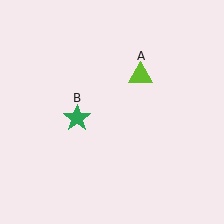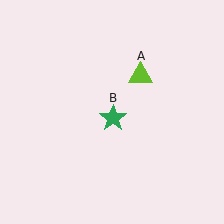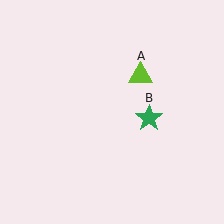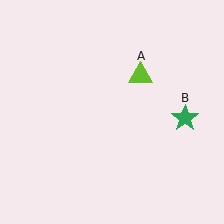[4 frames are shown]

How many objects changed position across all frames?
1 object changed position: green star (object B).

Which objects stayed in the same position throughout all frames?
Lime triangle (object A) remained stationary.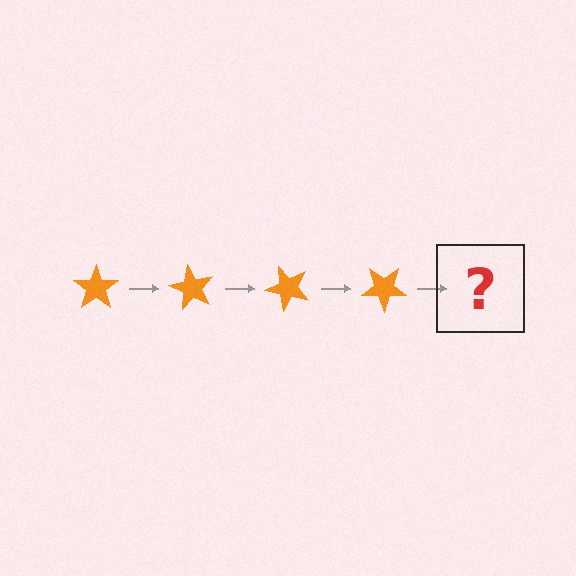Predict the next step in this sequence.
The next step is an orange star rotated 240 degrees.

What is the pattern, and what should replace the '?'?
The pattern is that the star rotates 60 degrees each step. The '?' should be an orange star rotated 240 degrees.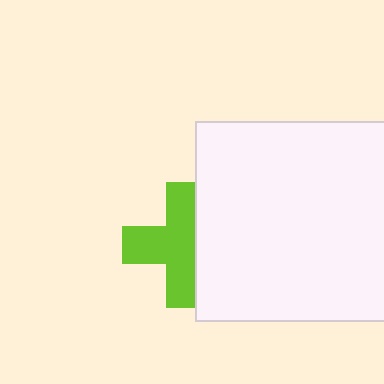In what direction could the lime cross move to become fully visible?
The lime cross could move left. That would shift it out from behind the white square entirely.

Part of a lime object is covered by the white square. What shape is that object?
It is a cross.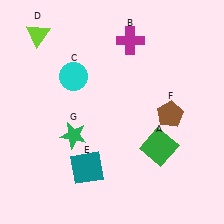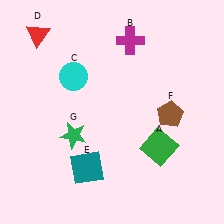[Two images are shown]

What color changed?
The triangle (D) changed from lime in Image 1 to red in Image 2.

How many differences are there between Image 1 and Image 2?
There is 1 difference between the two images.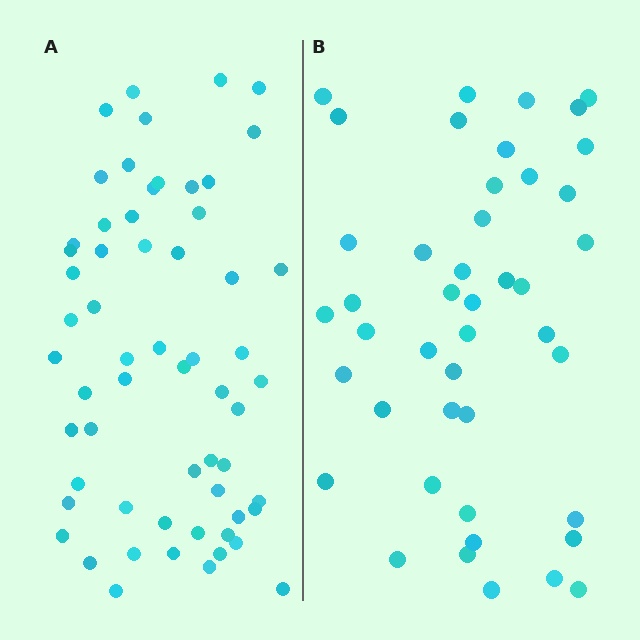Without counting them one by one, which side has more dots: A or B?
Region A (the left region) has more dots.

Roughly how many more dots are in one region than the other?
Region A has approximately 15 more dots than region B.